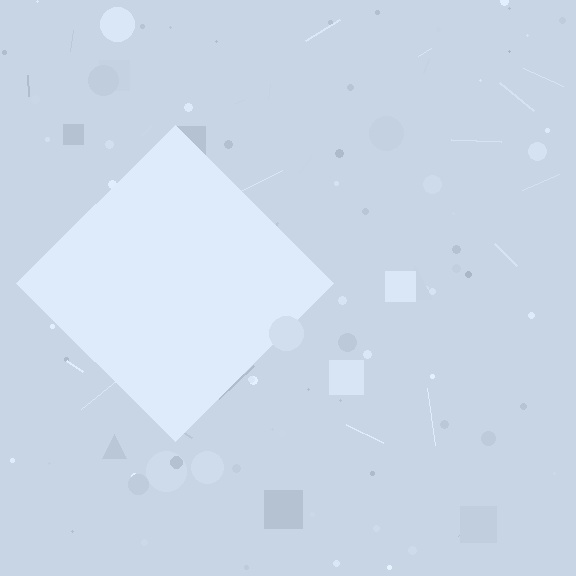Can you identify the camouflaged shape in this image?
The camouflaged shape is a diamond.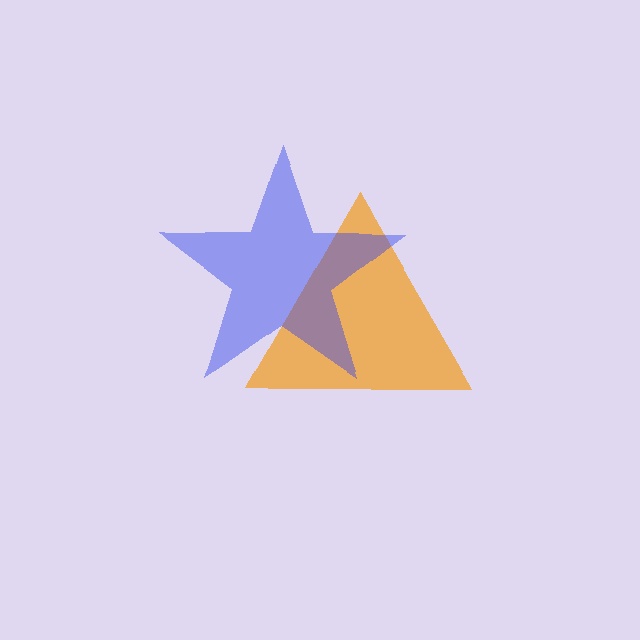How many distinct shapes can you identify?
There are 2 distinct shapes: an orange triangle, a blue star.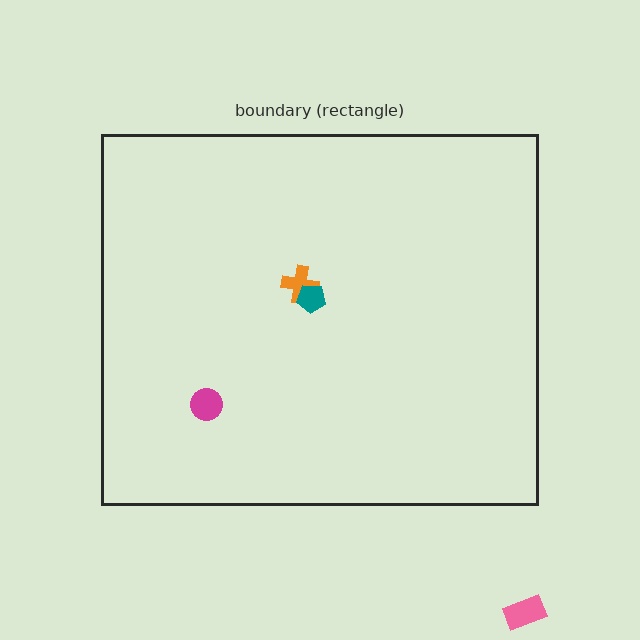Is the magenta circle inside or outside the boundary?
Inside.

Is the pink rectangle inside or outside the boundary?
Outside.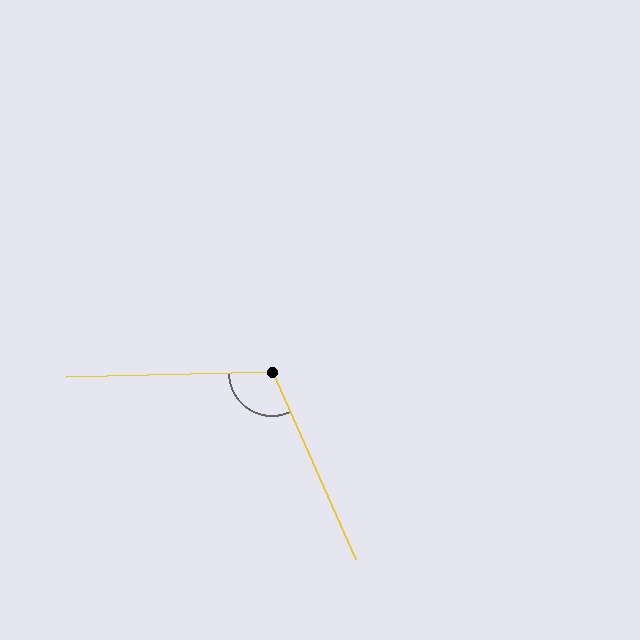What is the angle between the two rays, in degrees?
Approximately 112 degrees.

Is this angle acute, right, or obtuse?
It is obtuse.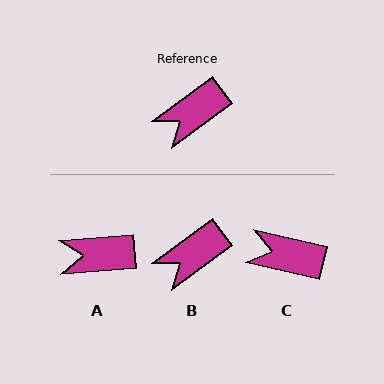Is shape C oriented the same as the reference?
No, it is off by about 49 degrees.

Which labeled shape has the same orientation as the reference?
B.